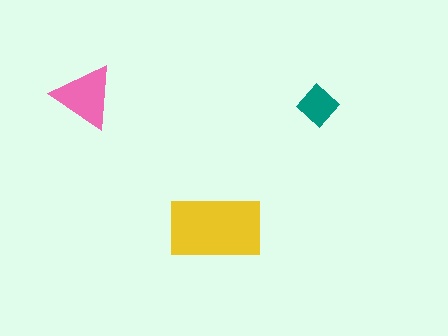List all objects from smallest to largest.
The teal diamond, the pink triangle, the yellow rectangle.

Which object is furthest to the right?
The teal diamond is rightmost.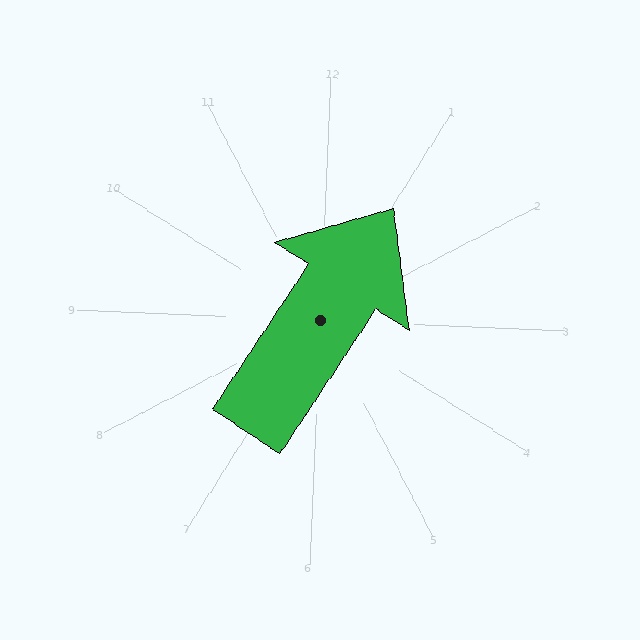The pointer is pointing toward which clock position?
Roughly 1 o'clock.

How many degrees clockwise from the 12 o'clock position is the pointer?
Approximately 31 degrees.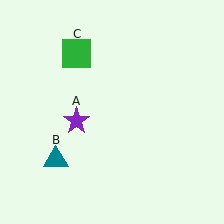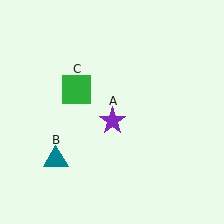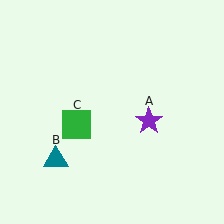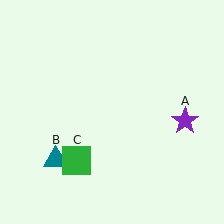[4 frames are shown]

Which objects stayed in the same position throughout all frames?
Teal triangle (object B) remained stationary.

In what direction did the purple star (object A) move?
The purple star (object A) moved right.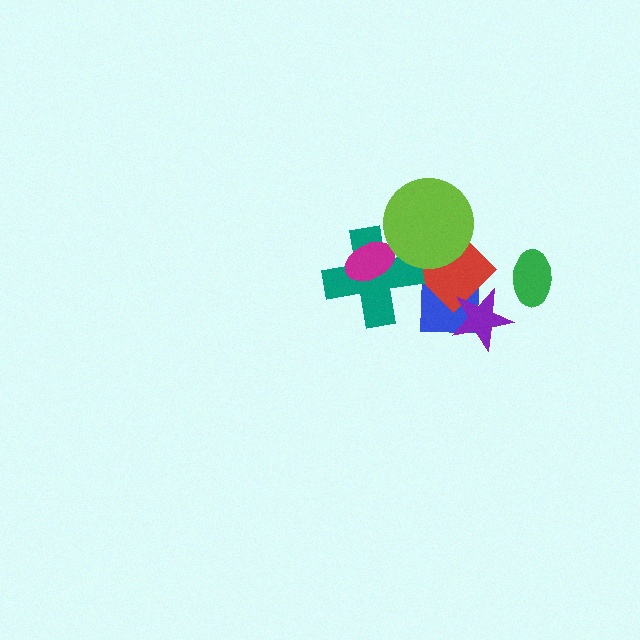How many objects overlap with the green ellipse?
0 objects overlap with the green ellipse.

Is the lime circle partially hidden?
No, no other shape covers it.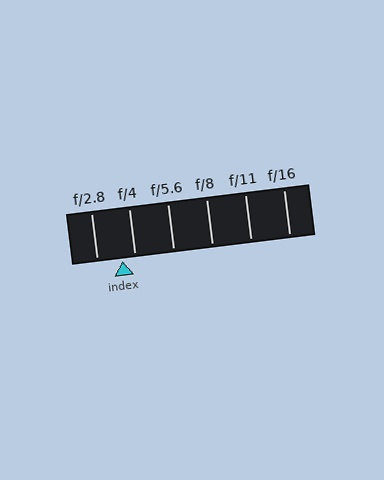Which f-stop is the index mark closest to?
The index mark is closest to f/4.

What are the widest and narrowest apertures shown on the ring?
The widest aperture shown is f/2.8 and the narrowest is f/16.